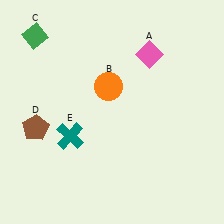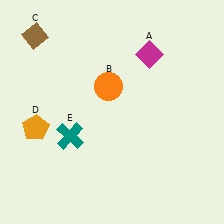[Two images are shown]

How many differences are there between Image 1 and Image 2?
There are 3 differences between the two images.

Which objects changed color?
A changed from pink to magenta. C changed from green to brown. D changed from brown to orange.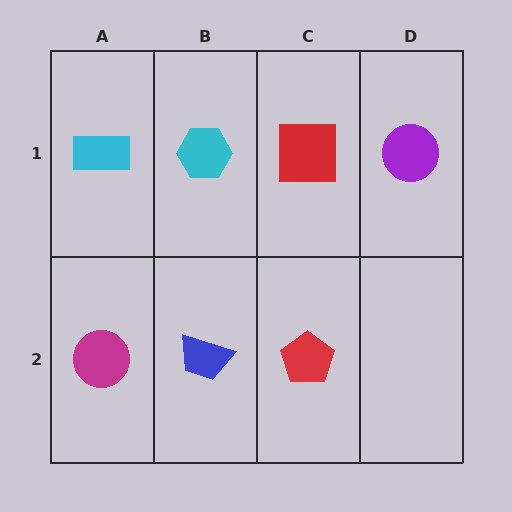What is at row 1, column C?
A red square.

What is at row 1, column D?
A purple circle.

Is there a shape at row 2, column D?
No, that cell is empty.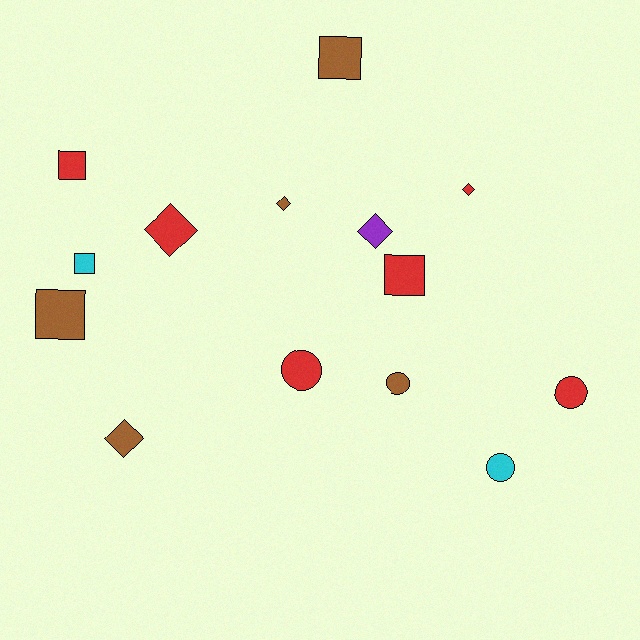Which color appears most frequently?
Red, with 6 objects.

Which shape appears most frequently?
Diamond, with 5 objects.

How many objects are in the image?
There are 14 objects.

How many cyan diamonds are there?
There are no cyan diamonds.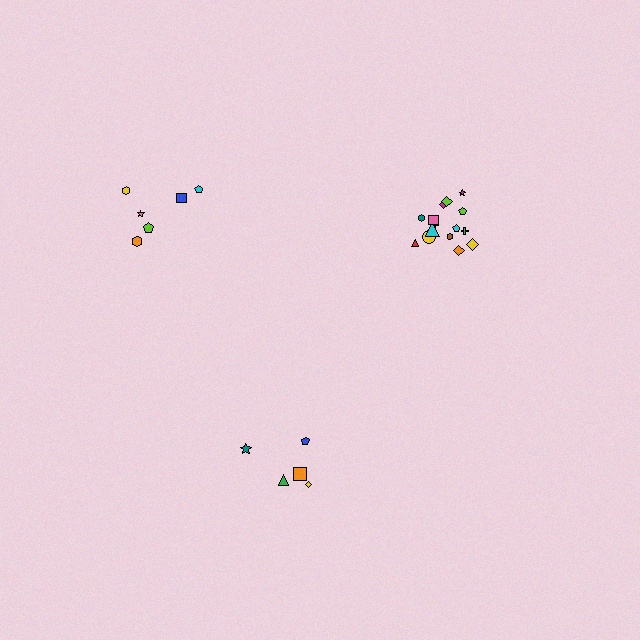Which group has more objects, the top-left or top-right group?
The top-right group.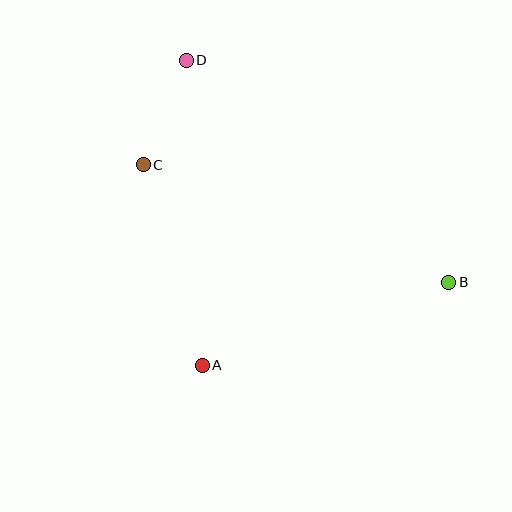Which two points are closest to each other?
Points C and D are closest to each other.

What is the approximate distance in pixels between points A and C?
The distance between A and C is approximately 209 pixels.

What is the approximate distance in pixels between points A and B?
The distance between A and B is approximately 260 pixels.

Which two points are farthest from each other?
Points B and D are farthest from each other.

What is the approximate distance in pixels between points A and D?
The distance between A and D is approximately 305 pixels.